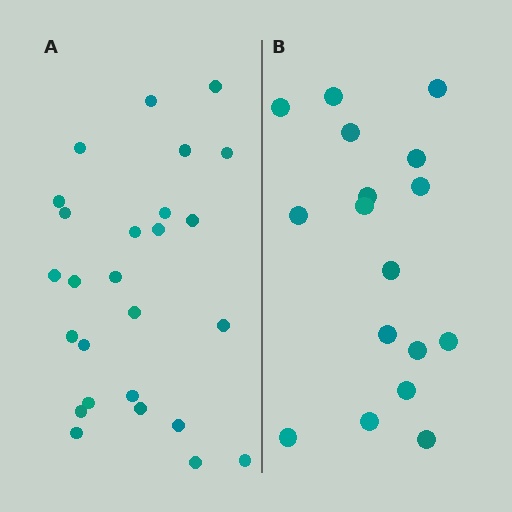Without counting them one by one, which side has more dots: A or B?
Region A (the left region) has more dots.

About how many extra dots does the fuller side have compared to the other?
Region A has roughly 8 or so more dots than region B.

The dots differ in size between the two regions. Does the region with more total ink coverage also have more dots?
No. Region B has more total ink coverage because its dots are larger, but region A actually contains more individual dots. Total area can be misleading — the number of items is what matters here.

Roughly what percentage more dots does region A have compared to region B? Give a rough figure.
About 55% more.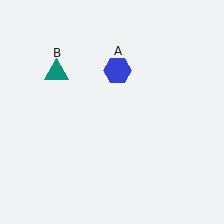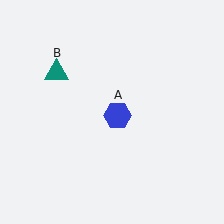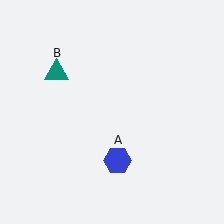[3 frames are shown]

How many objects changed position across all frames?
1 object changed position: blue hexagon (object A).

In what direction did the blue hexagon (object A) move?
The blue hexagon (object A) moved down.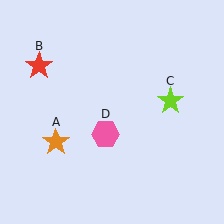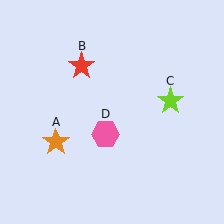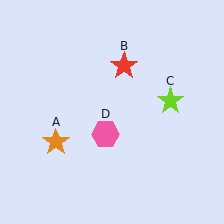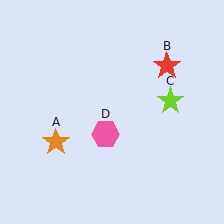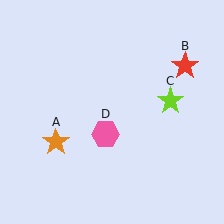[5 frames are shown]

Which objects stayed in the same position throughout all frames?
Orange star (object A) and lime star (object C) and pink hexagon (object D) remained stationary.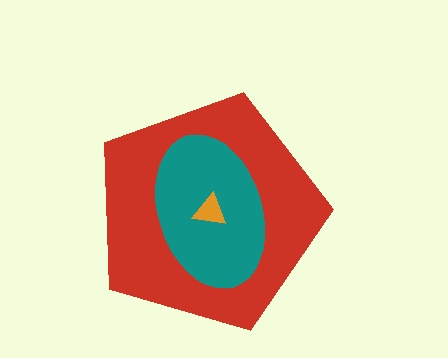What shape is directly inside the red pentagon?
The teal ellipse.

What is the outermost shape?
The red pentagon.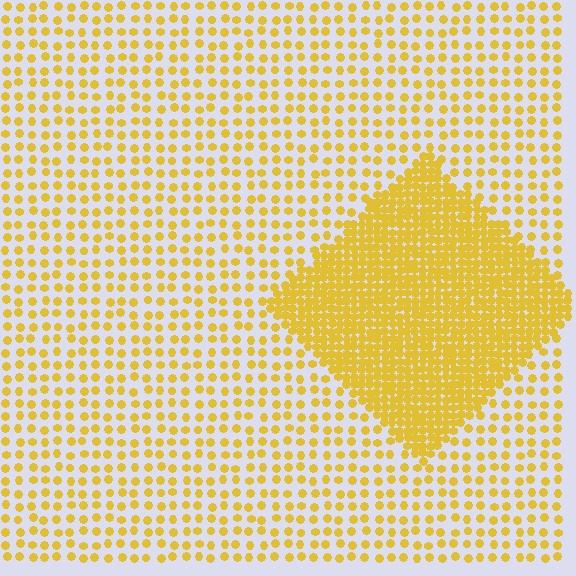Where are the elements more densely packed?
The elements are more densely packed inside the diamond boundary.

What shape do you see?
I see a diamond.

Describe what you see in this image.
The image contains small yellow elements arranged at two different densities. A diamond-shaped region is visible where the elements are more densely packed than the surrounding area.